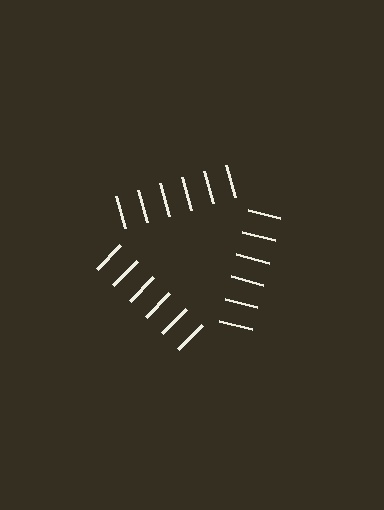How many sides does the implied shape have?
3 sides — the line-ends trace a triangle.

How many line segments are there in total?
18 — 6 along each of the 3 edges.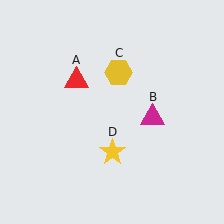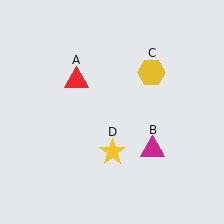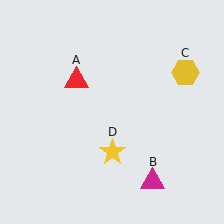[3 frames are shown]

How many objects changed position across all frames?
2 objects changed position: magenta triangle (object B), yellow hexagon (object C).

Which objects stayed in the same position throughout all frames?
Red triangle (object A) and yellow star (object D) remained stationary.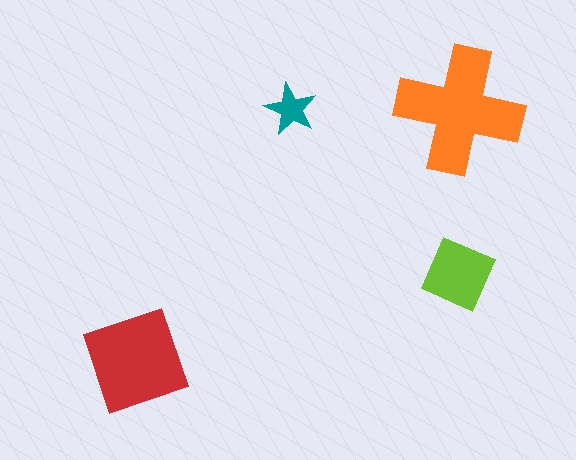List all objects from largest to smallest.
The orange cross, the red diamond, the lime square, the teal star.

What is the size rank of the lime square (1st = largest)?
3rd.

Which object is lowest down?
The red diamond is bottommost.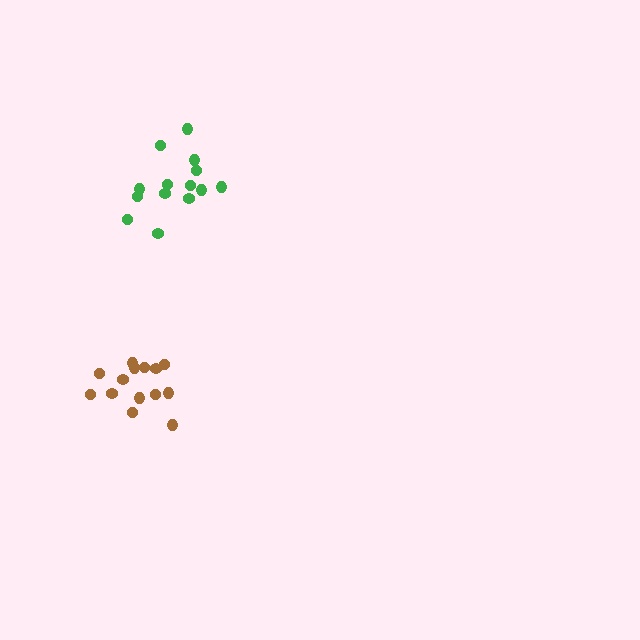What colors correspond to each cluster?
The clusters are colored: brown, green.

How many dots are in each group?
Group 1: 14 dots, Group 2: 14 dots (28 total).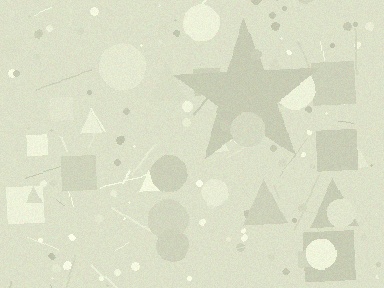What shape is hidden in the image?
A star is hidden in the image.